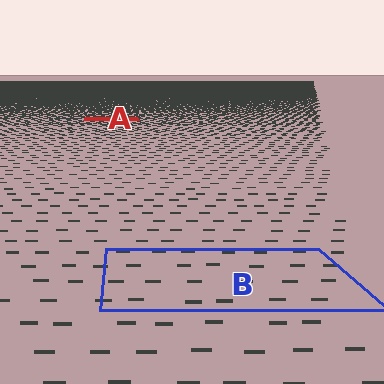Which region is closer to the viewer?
Region B is closer. The texture elements there are larger and more spread out.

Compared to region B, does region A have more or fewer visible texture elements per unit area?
Region A has more texture elements per unit area — they are packed more densely because it is farther away.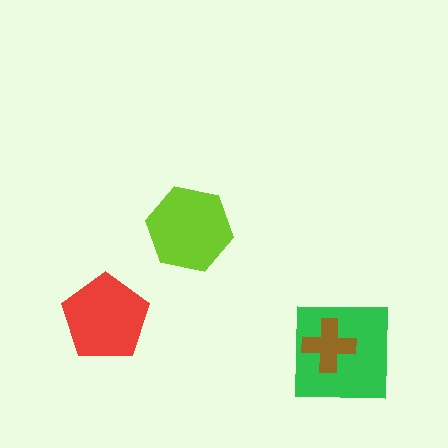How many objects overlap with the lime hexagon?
0 objects overlap with the lime hexagon.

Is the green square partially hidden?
Yes, it is partially covered by another shape.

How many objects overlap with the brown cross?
1 object overlaps with the brown cross.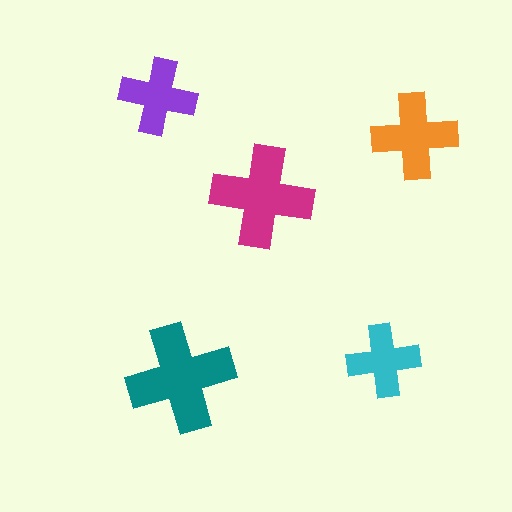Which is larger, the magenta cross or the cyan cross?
The magenta one.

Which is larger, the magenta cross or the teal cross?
The teal one.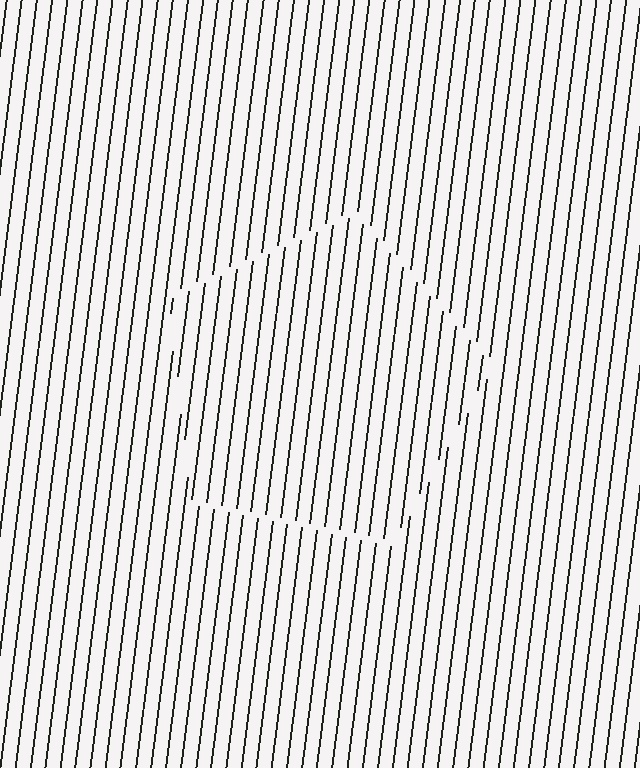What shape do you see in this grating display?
An illusory pentagon. The interior of the shape contains the same grating, shifted by half a period — the contour is defined by the phase discontinuity where line-ends from the inner and outer gratings abut.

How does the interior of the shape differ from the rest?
The interior of the shape contains the same grating, shifted by half a period — the contour is defined by the phase discontinuity where line-ends from the inner and outer gratings abut.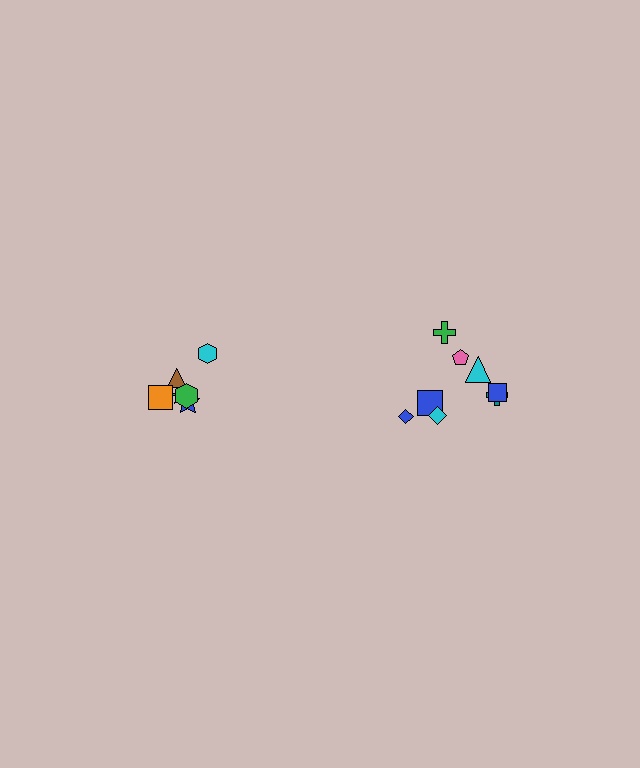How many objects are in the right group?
There are 8 objects.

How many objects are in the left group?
There are 6 objects.